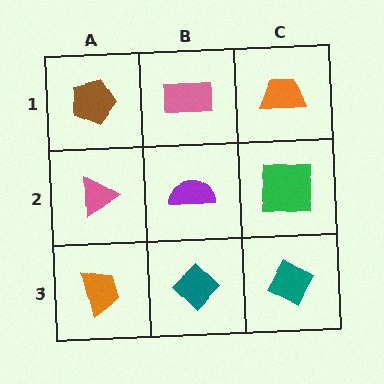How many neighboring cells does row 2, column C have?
3.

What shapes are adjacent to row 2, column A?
A brown pentagon (row 1, column A), an orange trapezoid (row 3, column A), a purple semicircle (row 2, column B).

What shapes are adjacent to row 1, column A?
A pink triangle (row 2, column A), a pink rectangle (row 1, column B).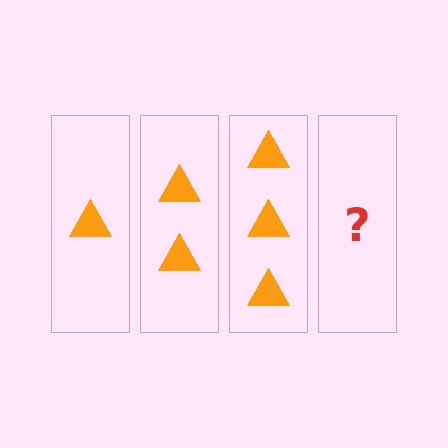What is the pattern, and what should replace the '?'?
The pattern is that each step adds one more triangle. The '?' should be 4 triangles.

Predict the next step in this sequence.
The next step is 4 triangles.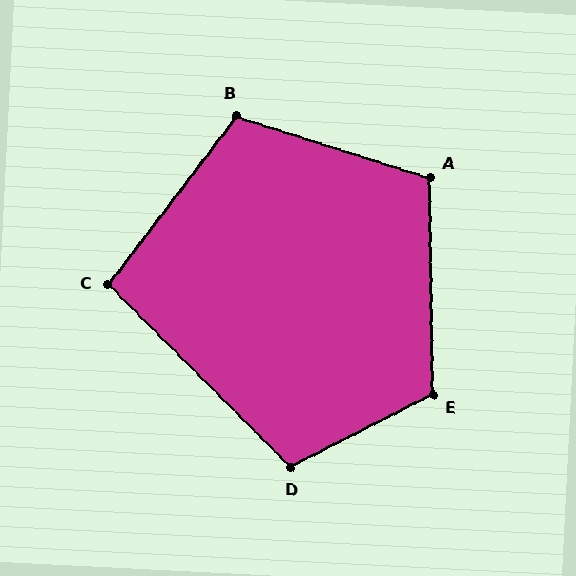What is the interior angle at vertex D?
Approximately 108 degrees (obtuse).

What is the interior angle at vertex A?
Approximately 108 degrees (obtuse).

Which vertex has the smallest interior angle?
C, at approximately 98 degrees.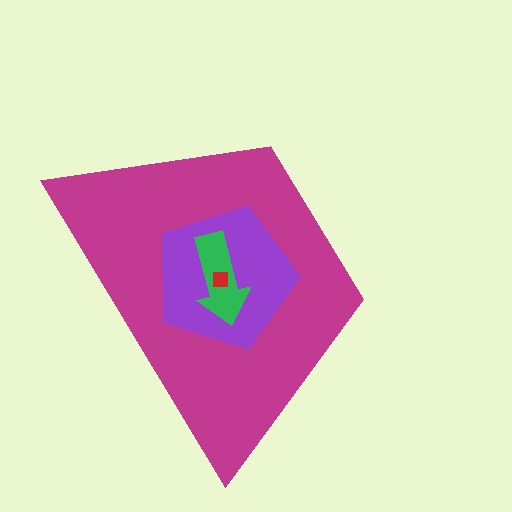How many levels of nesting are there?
4.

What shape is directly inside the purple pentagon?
The green arrow.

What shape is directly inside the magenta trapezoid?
The purple pentagon.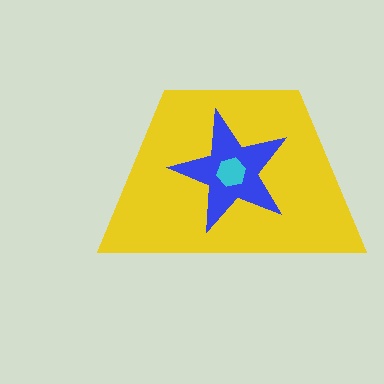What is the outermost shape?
The yellow trapezoid.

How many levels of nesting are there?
3.